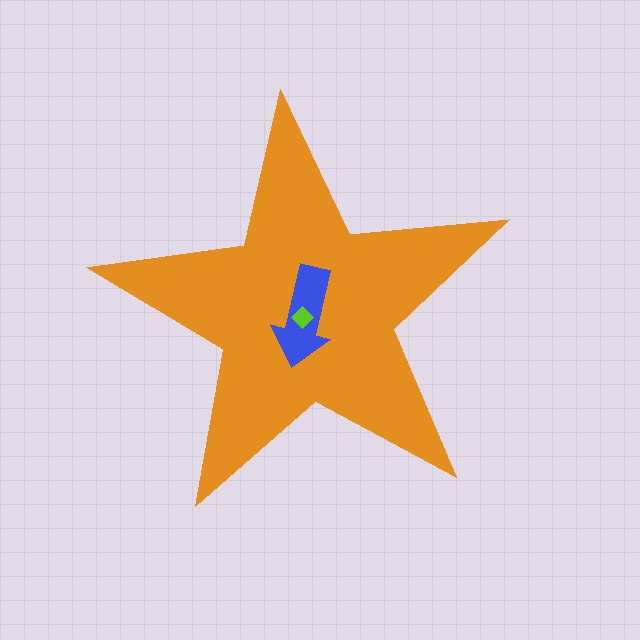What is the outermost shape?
The orange star.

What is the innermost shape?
The lime diamond.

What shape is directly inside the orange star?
The blue arrow.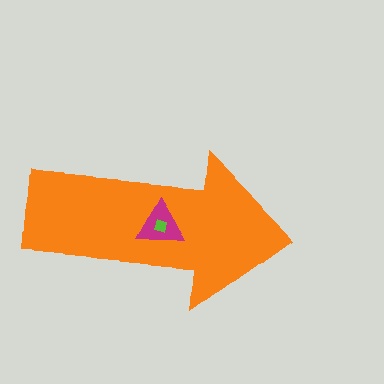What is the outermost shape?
The orange arrow.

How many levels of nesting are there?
3.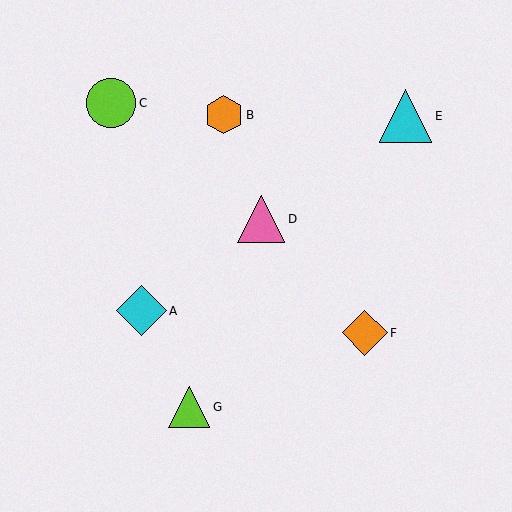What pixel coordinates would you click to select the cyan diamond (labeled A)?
Click at (141, 311) to select the cyan diamond A.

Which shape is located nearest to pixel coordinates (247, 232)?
The pink triangle (labeled D) at (261, 219) is nearest to that location.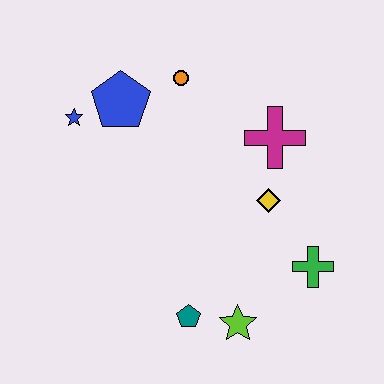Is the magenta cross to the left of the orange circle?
No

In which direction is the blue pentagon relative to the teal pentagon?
The blue pentagon is above the teal pentagon.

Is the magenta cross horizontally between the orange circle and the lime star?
No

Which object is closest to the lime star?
The teal pentagon is closest to the lime star.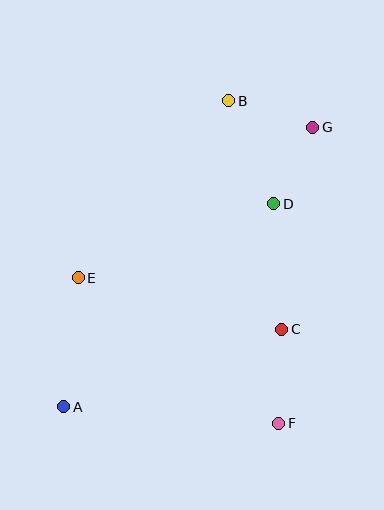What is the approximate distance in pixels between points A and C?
The distance between A and C is approximately 231 pixels.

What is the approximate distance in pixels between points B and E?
The distance between B and E is approximately 232 pixels.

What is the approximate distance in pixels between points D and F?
The distance between D and F is approximately 219 pixels.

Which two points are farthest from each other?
Points A and G are farthest from each other.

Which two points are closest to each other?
Points D and G are closest to each other.